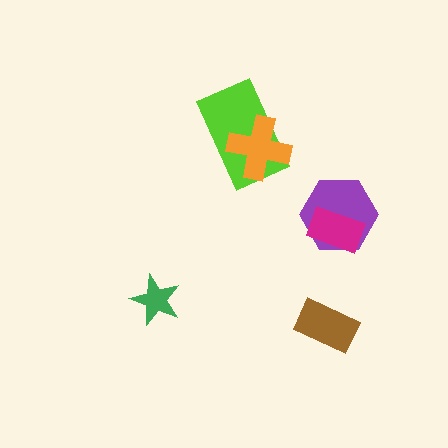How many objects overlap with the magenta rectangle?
1 object overlaps with the magenta rectangle.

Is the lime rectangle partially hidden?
Yes, it is partially covered by another shape.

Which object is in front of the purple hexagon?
The magenta rectangle is in front of the purple hexagon.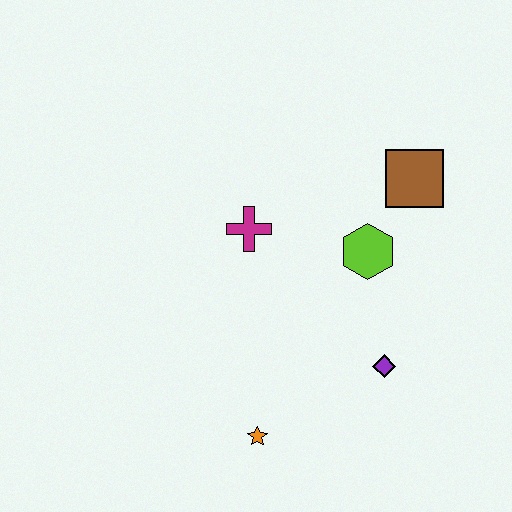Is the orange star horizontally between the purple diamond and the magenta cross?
Yes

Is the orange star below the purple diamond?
Yes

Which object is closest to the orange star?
The purple diamond is closest to the orange star.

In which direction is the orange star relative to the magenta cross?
The orange star is below the magenta cross.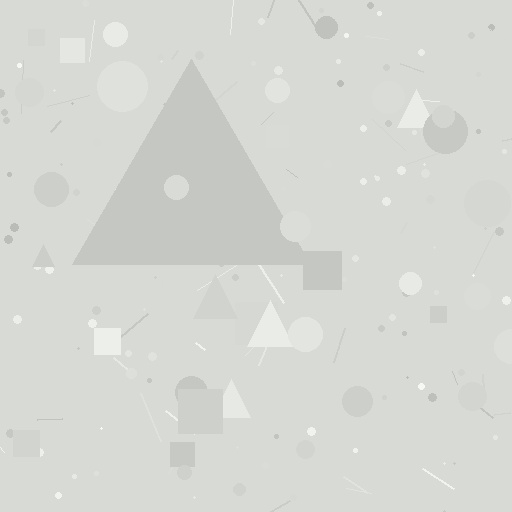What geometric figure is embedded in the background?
A triangle is embedded in the background.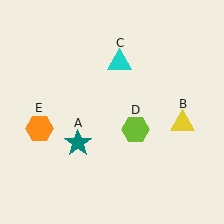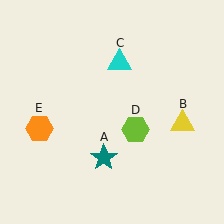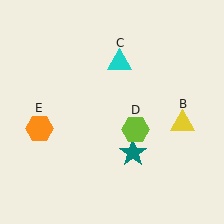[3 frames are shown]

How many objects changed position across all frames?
1 object changed position: teal star (object A).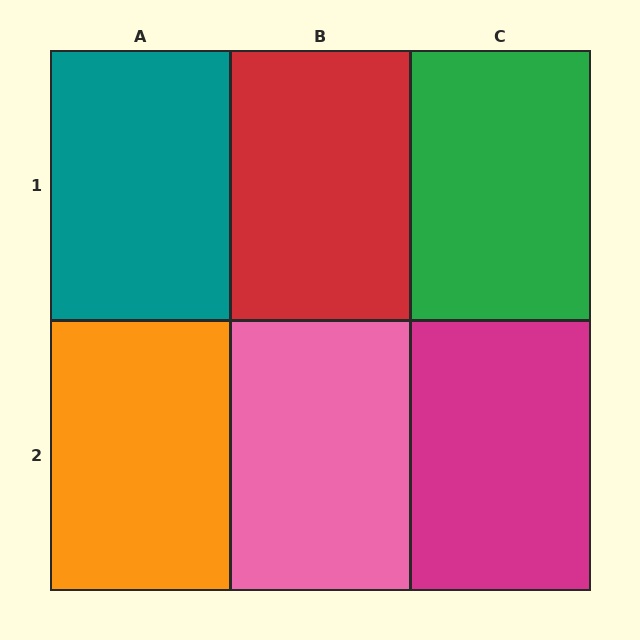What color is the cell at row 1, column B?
Red.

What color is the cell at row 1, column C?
Green.